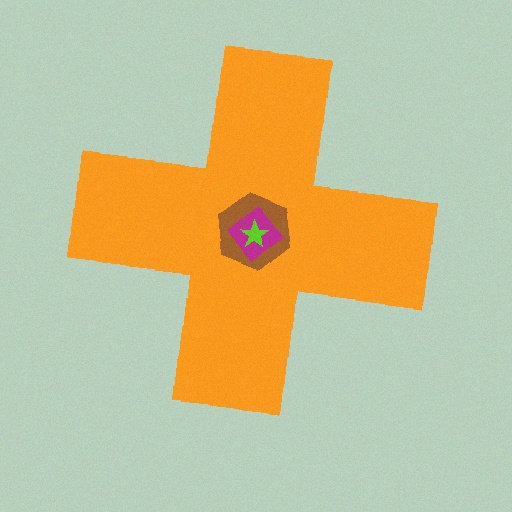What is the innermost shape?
The lime star.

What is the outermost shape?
The orange cross.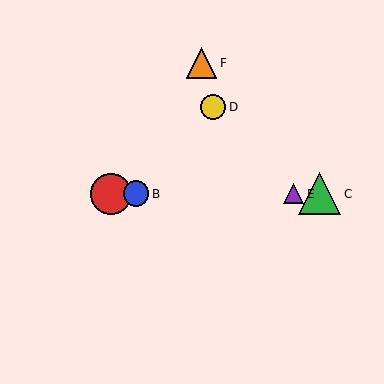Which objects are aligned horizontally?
Objects A, B, C, E are aligned horizontally.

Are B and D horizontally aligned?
No, B is at y≈194 and D is at y≈107.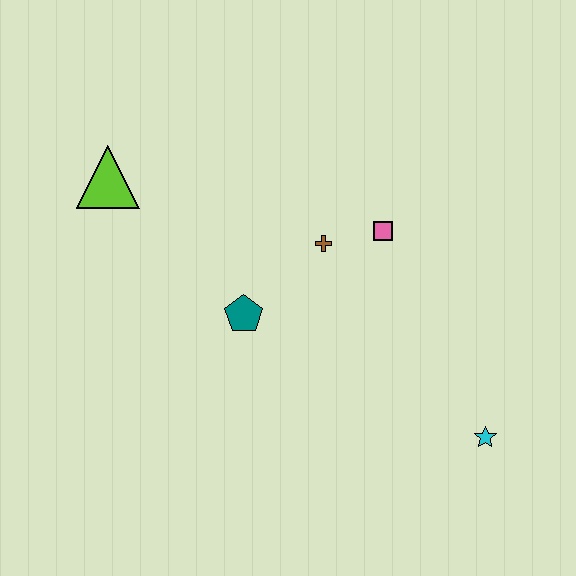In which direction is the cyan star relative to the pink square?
The cyan star is below the pink square.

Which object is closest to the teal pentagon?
The brown cross is closest to the teal pentagon.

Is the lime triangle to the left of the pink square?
Yes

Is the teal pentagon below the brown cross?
Yes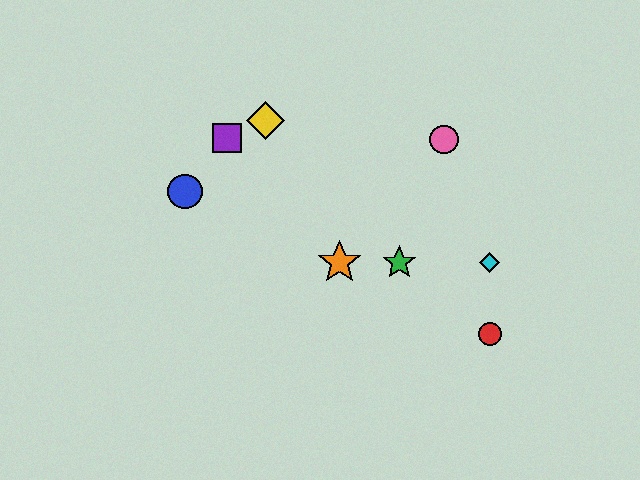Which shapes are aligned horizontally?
The green star, the orange star, the cyan diamond are aligned horizontally.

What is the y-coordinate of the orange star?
The orange star is at y≈263.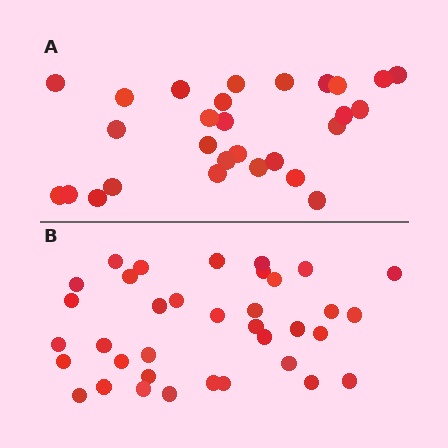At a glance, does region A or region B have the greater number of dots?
Region B (the bottom region) has more dots.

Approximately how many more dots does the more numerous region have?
Region B has roughly 8 or so more dots than region A.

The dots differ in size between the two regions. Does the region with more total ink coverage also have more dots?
No. Region A has more total ink coverage because its dots are larger, but region B actually contains more individual dots. Total area can be misleading — the number of items is what matters here.